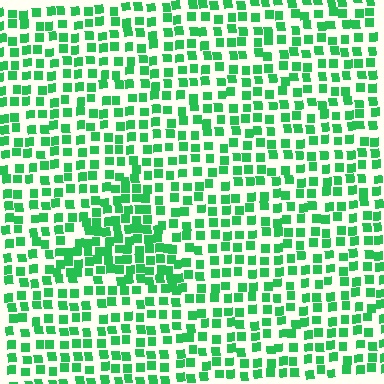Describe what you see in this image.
The image contains small green elements arranged at two different densities. A triangle-shaped region is visible where the elements are more densely packed than the surrounding area.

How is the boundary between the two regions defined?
The boundary is defined by a change in element density (approximately 1.6x ratio). All elements are the same color, size, and shape.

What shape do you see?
I see a triangle.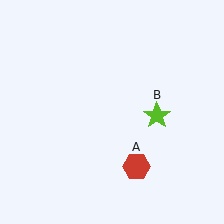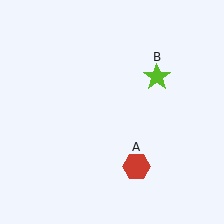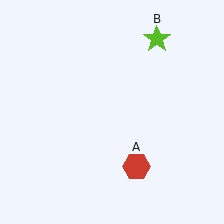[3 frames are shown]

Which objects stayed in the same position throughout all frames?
Red hexagon (object A) remained stationary.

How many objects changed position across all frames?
1 object changed position: lime star (object B).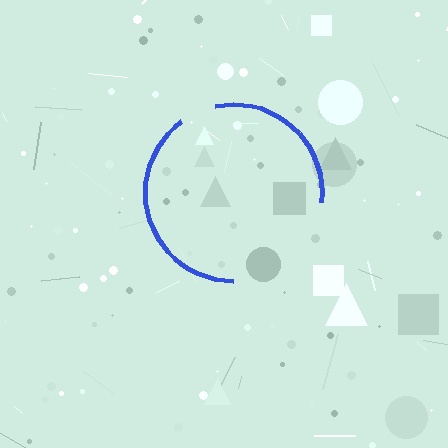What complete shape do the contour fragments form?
The contour fragments form a circle.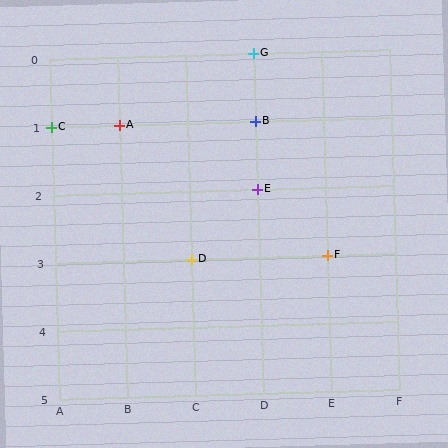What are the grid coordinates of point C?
Point C is at grid coordinates (A, 1).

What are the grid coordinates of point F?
Point F is at grid coordinates (E, 3).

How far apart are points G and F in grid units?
Points G and F are 1 column and 3 rows apart (about 3.2 grid units diagonally).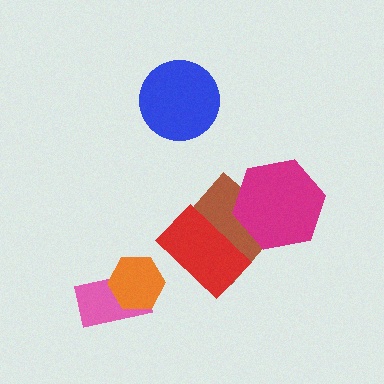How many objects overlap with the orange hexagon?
1 object overlaps with the orange hexagon.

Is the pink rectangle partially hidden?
Yes, it is partially covered by another shape.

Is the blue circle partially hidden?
No, no other shape covers it.